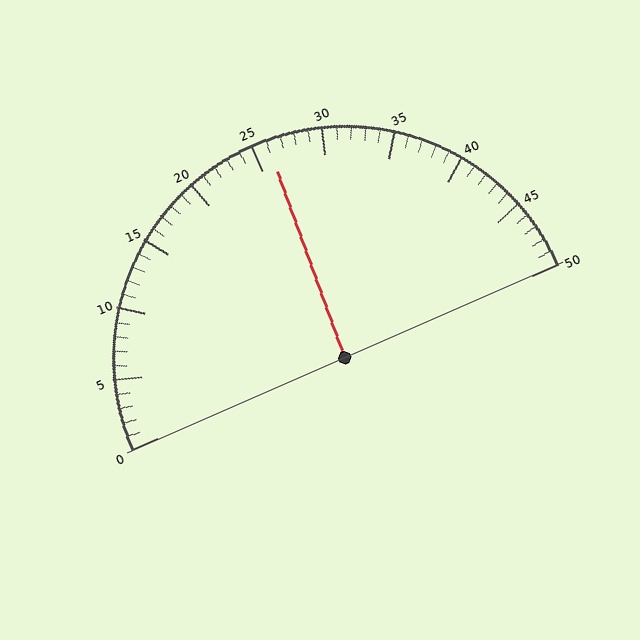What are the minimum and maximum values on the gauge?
The gauge ranges from 0 to 50.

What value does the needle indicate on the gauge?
The needle indicates approximately 26.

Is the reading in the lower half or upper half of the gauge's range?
The reading is in the upper half of the range (0 to 50).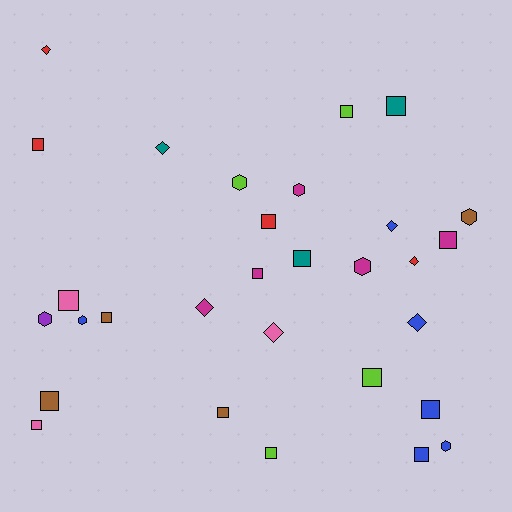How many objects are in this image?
There are 30 objects.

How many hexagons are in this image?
There are 7 hexagons.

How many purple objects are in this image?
There is 1 purple object.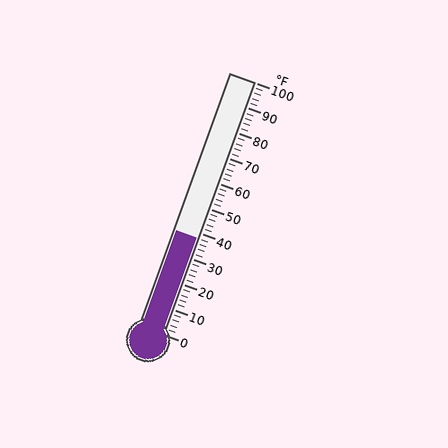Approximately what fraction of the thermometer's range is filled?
The thermometer is filled to approximately 40% of its range.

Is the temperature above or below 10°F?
The temperature is above 10°F.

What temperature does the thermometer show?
The thermometer shows approximately 38°F.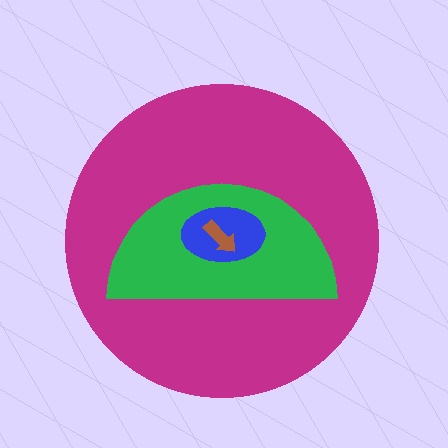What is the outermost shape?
The magenta circle.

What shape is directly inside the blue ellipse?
The brown arrow.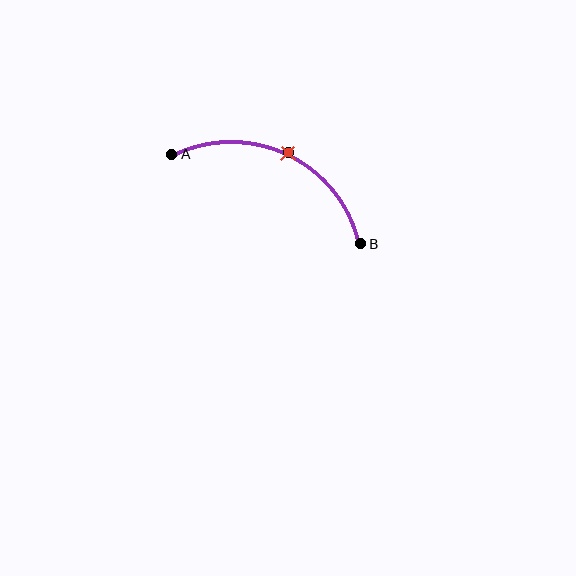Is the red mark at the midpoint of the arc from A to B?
Yes. The red mark lies on the arc at equal arc-length from both A and B — it is the arc midpoint.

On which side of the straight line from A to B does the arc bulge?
The arc bulges above the straight line connecting A and B.